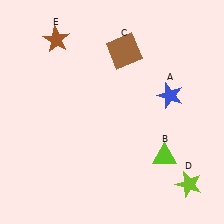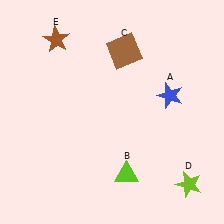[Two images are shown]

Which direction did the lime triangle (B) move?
The lime triangle (B) moved left.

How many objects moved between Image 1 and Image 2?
1 object moved between the two images.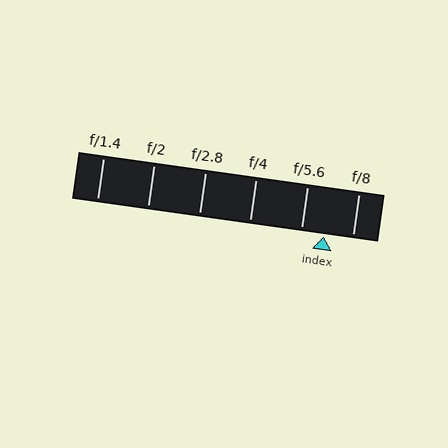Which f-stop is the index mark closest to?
The index mark is closest to f/5.6.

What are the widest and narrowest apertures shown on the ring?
The widest aperture shown is f/1.4 and the narrowest is f/8.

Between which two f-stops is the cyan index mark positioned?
The index mark is between f/5.6 and f/8.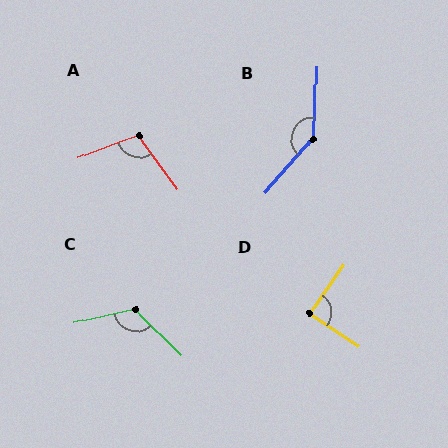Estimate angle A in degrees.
Approximately 105 degrees.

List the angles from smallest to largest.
D (90°), A (105°), C (121°), B (141°).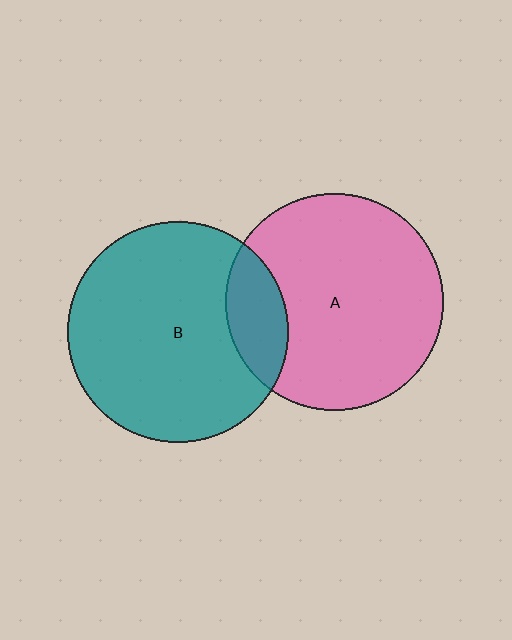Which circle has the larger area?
Circle B (teal).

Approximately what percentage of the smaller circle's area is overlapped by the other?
Approximately 15%.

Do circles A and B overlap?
Yes.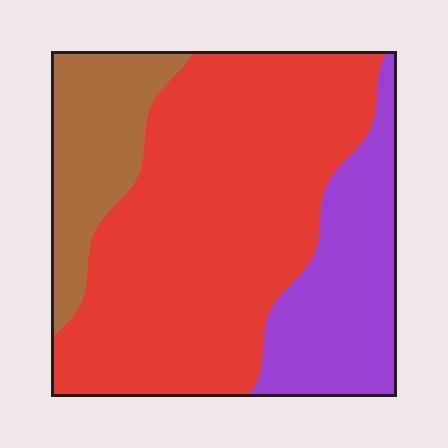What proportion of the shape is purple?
Purple covers about 25% of the shape.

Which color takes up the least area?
Brown, at roughly 15%.